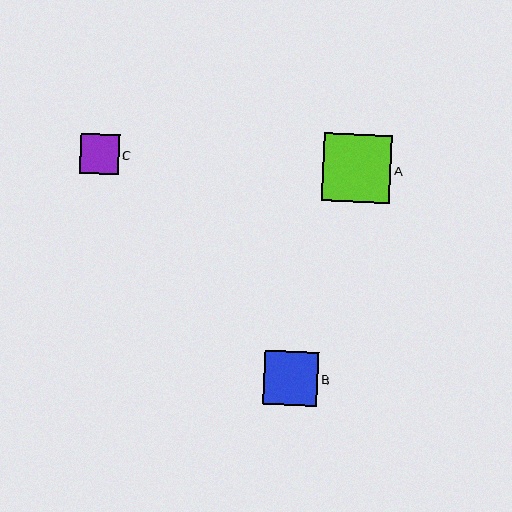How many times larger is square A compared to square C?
Square A is approximately 1.7 times the size of square C.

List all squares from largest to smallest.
From largest to smallest: A, B, C.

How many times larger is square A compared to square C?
Square A is approximately 1.7 times the size of square C.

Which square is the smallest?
Square C is the smallest with a size of approximately 39 pixels.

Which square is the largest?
Square A is the largest with a size of approximately 68 pixels.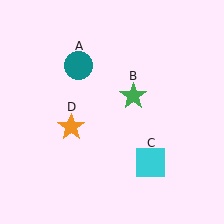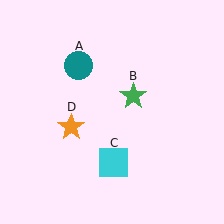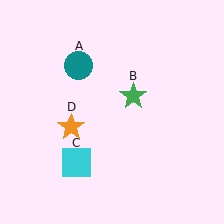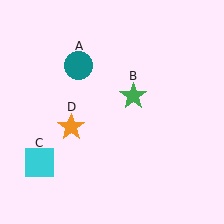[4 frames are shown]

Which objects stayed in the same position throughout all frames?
Teal circle (object A) and green star (object B) and orange star (object D) remained stationary.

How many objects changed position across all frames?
1 object changed position: cyan square (object C).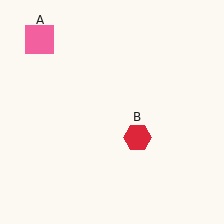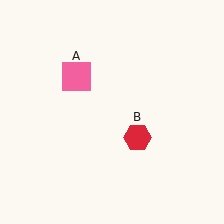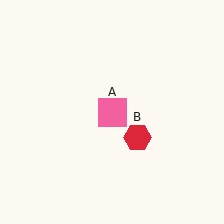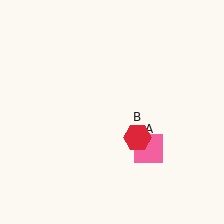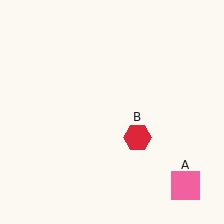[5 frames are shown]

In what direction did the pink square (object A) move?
The pink square (object A) moved down and to the right.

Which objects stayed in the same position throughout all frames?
Red hexagon (object B) remained stationary.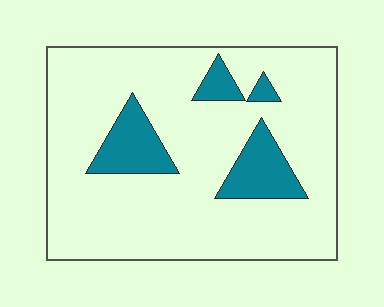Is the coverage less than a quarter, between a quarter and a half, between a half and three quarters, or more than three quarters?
Less than a quarter.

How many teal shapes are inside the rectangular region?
4.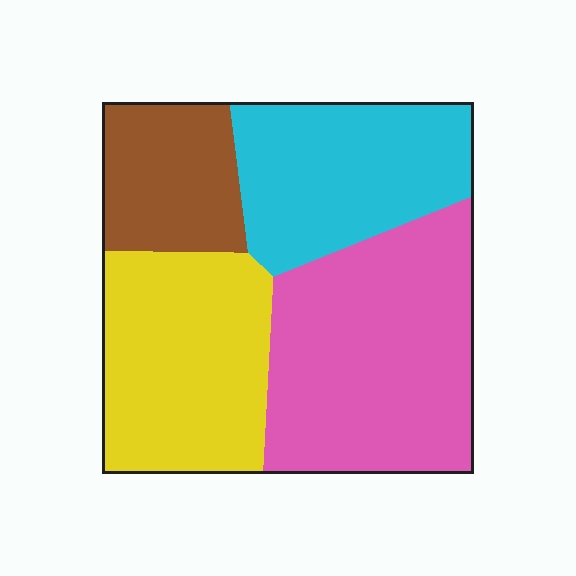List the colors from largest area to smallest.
From largest to smallest: pink, yellow, cyan, brown.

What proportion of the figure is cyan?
Cyan covers about 25% of the figure.